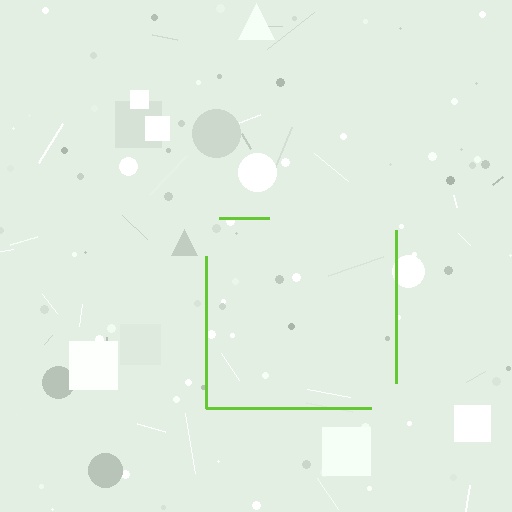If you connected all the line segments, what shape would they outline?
They would outline a square.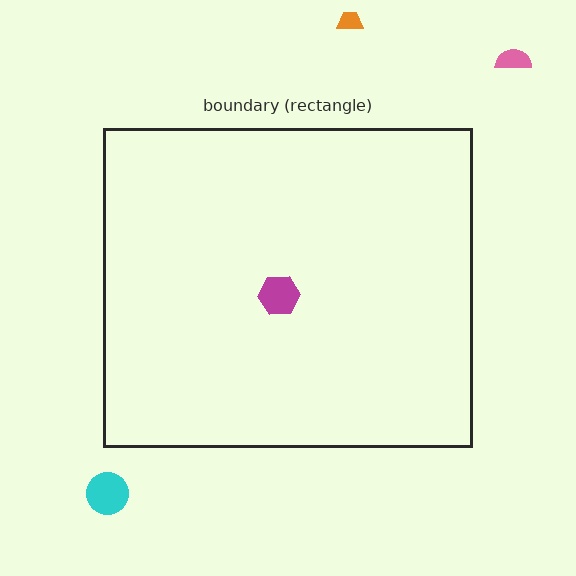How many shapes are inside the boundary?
1 inside, 3 outside.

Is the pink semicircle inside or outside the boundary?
Outside.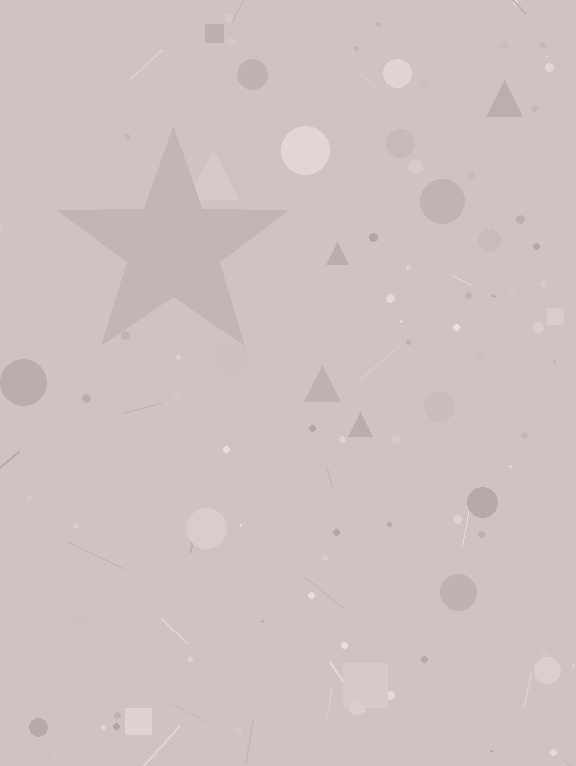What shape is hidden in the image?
A star is hidden in the image.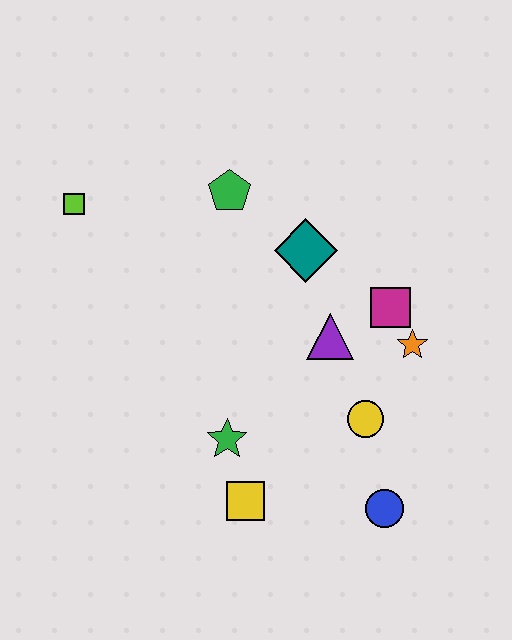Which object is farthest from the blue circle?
The lime square is farthest from the blue circle.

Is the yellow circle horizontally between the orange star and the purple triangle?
Yes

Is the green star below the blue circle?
No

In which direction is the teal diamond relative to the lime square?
The teal diamond is to the right of the lime square.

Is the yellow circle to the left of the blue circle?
Yes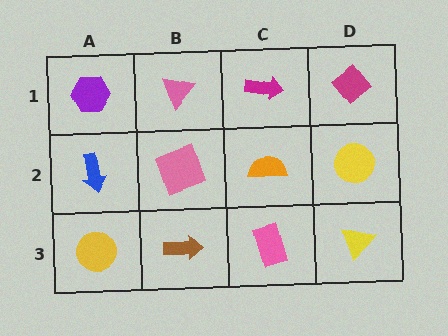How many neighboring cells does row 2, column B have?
4.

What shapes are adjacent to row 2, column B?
A pink triangle (row 1, column B), a brown arrow (row 3, column B), a blue arrow (row 2, column A), an orange semicircle (row 2, column C).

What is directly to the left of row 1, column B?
A purple hexagon.